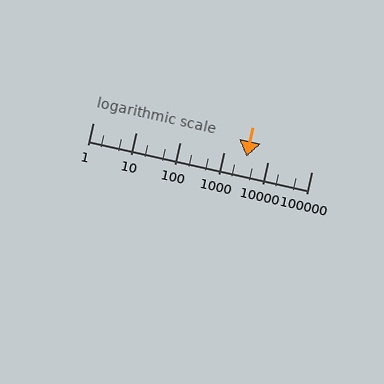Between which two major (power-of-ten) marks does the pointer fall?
The pointer is between 1000 and 10000.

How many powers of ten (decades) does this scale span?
The scale spans 5 decades, from 1 to 100000.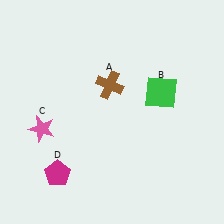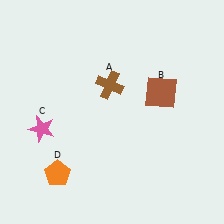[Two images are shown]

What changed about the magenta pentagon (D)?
In Image 1, D is magenta. In Image 2, it changed to orange.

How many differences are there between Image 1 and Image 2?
There are 2 differences between the two images.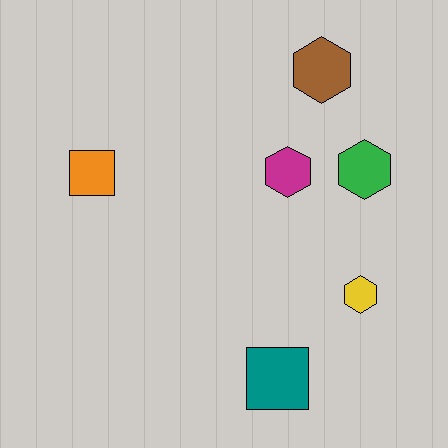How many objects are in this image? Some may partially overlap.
There are 6 objects.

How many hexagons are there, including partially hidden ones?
There are 4 hexagons.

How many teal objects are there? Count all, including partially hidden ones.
There is 1 teal object.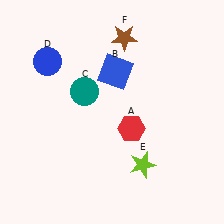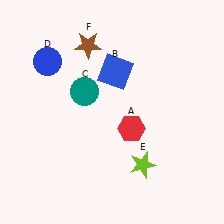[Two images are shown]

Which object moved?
The brown star (F) moved left.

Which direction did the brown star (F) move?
The brown star (F) moved left.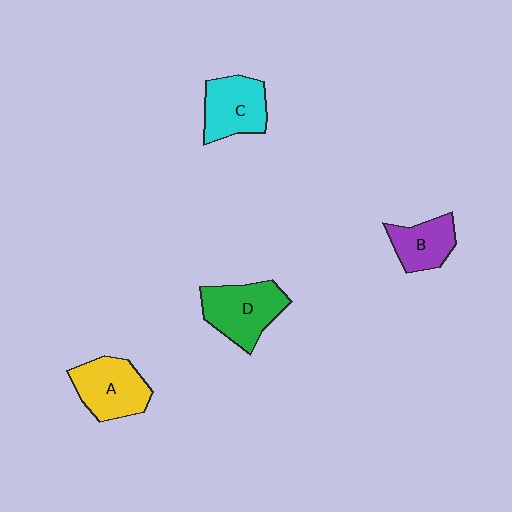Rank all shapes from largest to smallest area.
From largest to smallest: D (green), A (yellow), C (cyan), B (purple).